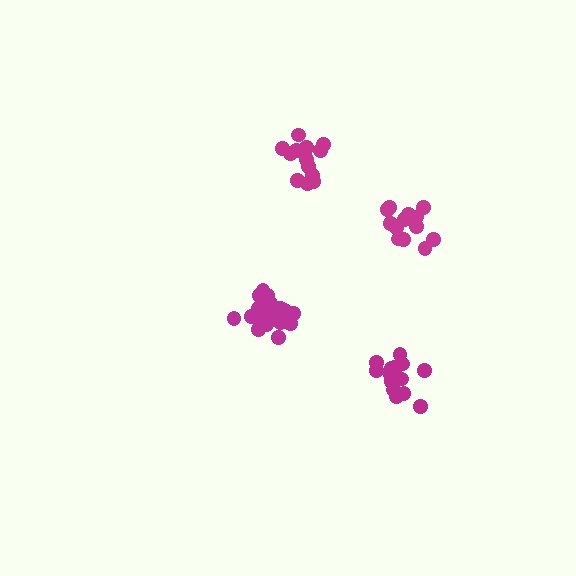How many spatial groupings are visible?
There are 4 spatial groupings.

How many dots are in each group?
Group 1: 17 dots, Group 2: 14 dots, Group 3: 16 dots, Group 4: 20 dots (67 total).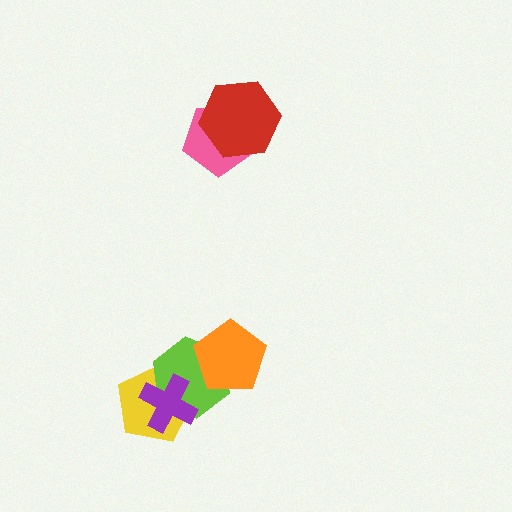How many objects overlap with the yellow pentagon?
2 objects overlap with the yellow pentagon.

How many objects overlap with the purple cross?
2 objects overlap with the purple cross.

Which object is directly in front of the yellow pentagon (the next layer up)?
The lime hexagon is directly in front of the yellow pentagon.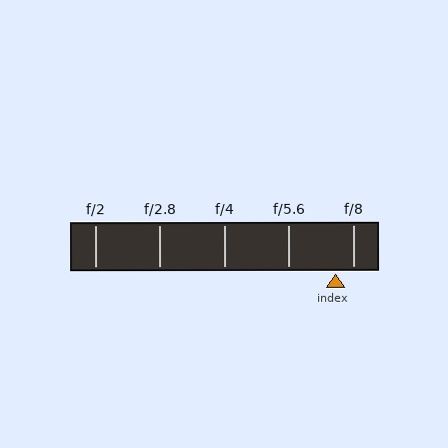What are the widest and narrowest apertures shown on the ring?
The widest aperture shown is f/2 and the narrowest is f/8.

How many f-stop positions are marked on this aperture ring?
There are 5 f-stop positions marked.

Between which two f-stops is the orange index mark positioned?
The index mark is between f/5.6 and f/8.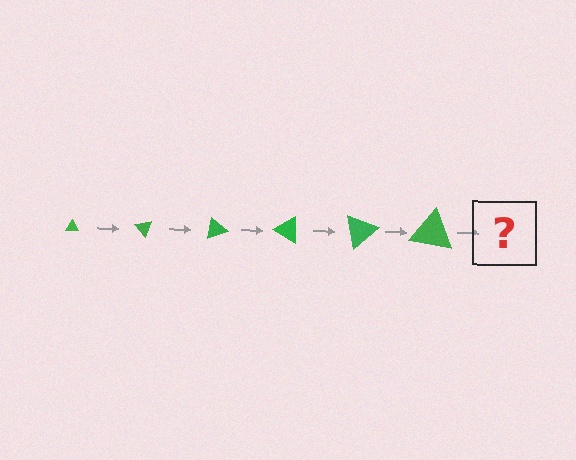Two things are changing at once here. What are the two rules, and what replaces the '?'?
The two rules are that the triangle grows larger each step and it rotates 50 degrees each step. The '?' should be a triangle, larger than the previous one and rotated 300 degrees from the start.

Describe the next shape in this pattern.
It should be a triangle, larger than the previous one and rotated 300 degrees from the start.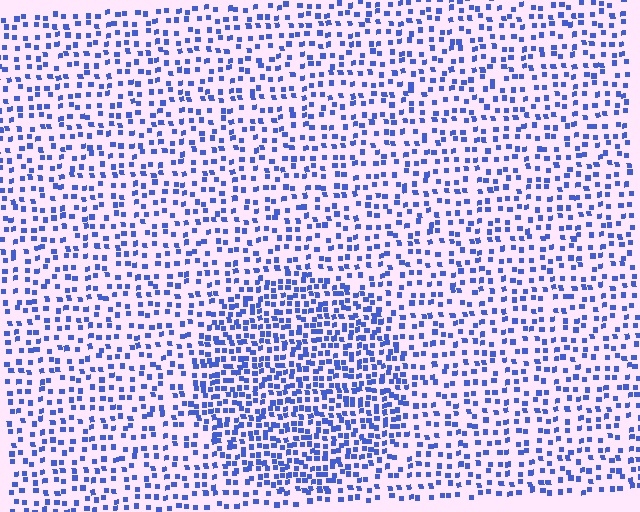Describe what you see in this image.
The image contains small blue elements arranged at two different densities. A circle-shaped region is visible where the elements are more densely packed than the surrounding area.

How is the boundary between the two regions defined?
The boundary is defined by a change in element density (approximately 1.8x ratio). All elements are the same color, size, and shape.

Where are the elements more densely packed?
The elements are more densely packed inside the circle boundary.